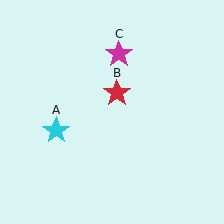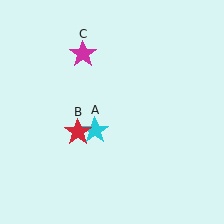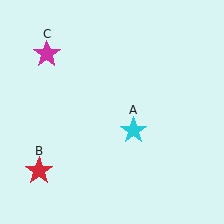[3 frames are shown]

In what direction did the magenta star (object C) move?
The magenta star (object C) moved left.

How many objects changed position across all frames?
3 objects changed position: cyan star (object A), red star (object B), magenta star (object C).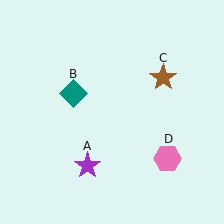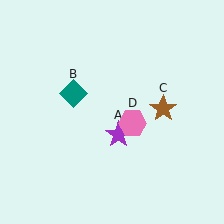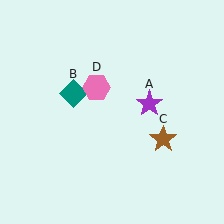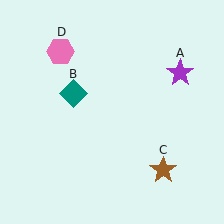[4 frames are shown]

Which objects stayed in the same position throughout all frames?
Teal diamond (object B) remained stationary.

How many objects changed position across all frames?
3 objects changed position: purple star (object A), brown star (object C), pink hexagon (object D).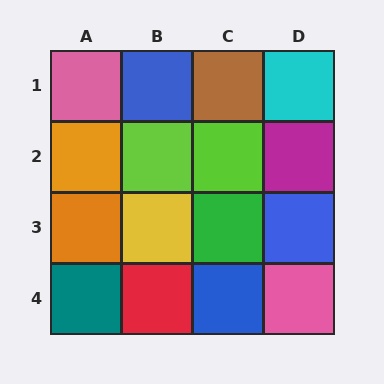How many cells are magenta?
1 cell is magenta.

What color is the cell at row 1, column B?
Blue.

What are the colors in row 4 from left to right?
Teal, red, blue, pink.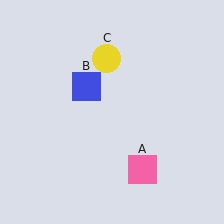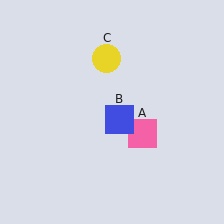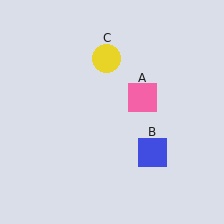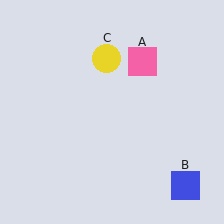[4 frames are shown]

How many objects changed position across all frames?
2 objects changed position: pink square (object A), blue square (object B).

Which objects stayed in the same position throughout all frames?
Yellow circle (object C) remained stationary.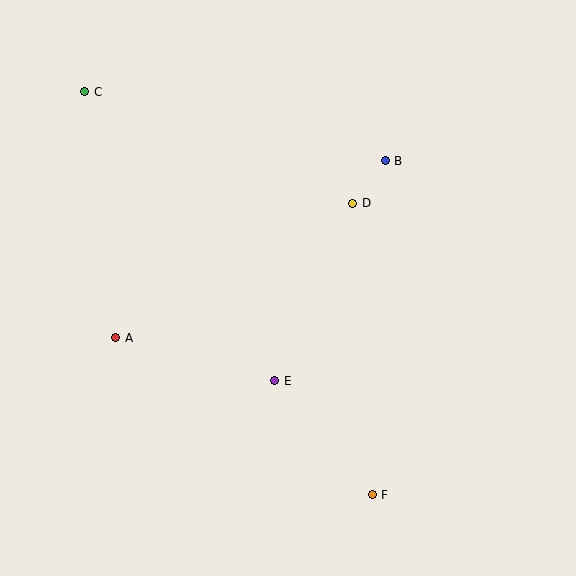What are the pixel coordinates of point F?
Point F is at (372, 495).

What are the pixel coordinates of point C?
Point C is at (85, 92).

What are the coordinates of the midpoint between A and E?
The midpoint between A and E is at (195, 359).